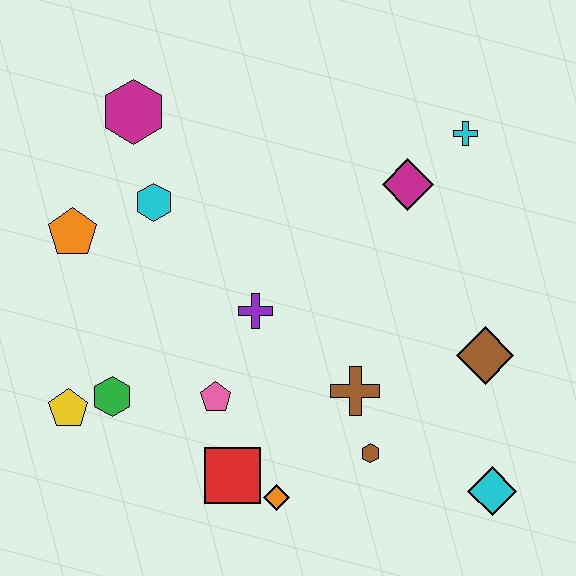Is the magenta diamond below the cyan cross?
Yes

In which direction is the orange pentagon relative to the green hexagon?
The orange pentagon is above the green hexagon.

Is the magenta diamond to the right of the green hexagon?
Yes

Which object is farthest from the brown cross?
The magenta hexagon is farthest from the brown cross.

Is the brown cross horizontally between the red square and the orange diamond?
No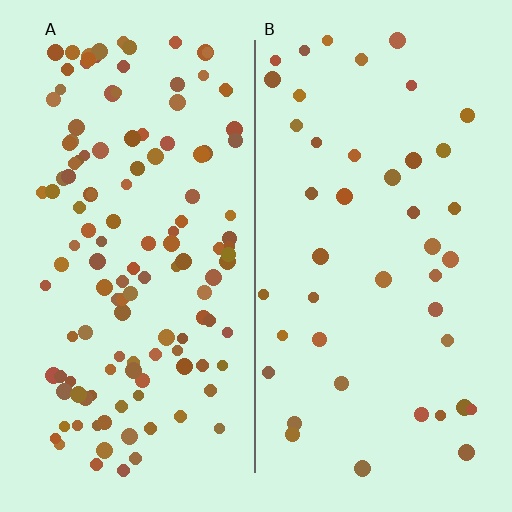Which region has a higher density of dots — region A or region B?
A (the left).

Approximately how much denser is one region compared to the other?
Approximately 3.0× — region A over region B.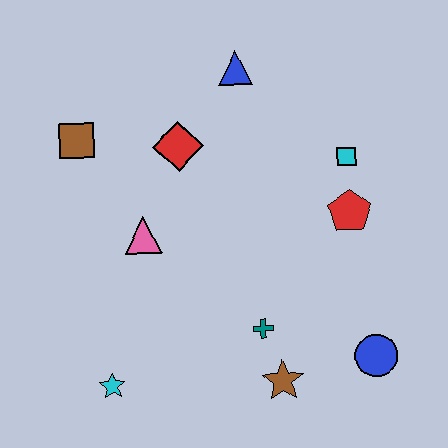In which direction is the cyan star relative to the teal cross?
The cyan star is to the left of the teal cross.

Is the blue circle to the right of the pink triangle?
Yes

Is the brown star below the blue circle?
Yes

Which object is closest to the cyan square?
The red pentagon is closest to the cyan square.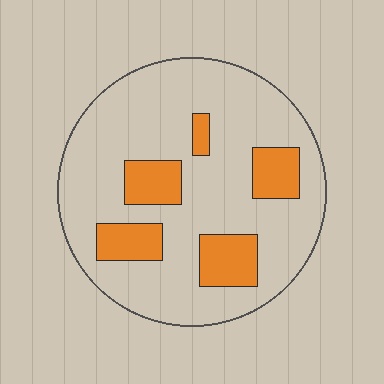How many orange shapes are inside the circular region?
5.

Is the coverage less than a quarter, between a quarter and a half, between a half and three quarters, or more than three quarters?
Less than a quarter.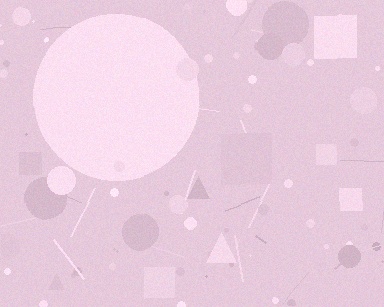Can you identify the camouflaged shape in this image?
The camouflaged shape is a circle.